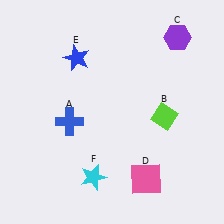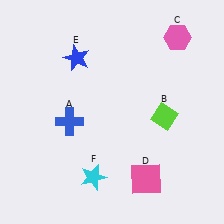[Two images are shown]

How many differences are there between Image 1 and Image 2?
There is 1 difference between the two images.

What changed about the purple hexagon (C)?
In Image 1, C is purple. In Image 2, it changed to pink.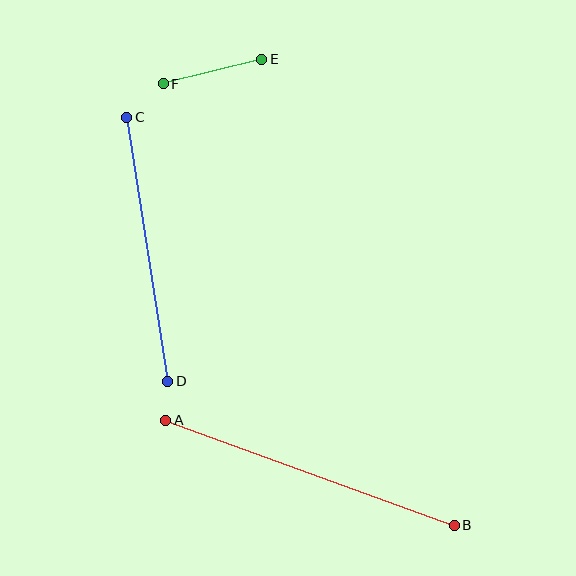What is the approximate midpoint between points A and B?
The midpoint is at approximately (310, 473) pixels.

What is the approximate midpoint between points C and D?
The midpoint is at approximately (147, 249) pixels.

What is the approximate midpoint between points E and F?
The midpoint is at approximately (212, 72) pixels.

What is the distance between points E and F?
The distance is approximately 101 pixels.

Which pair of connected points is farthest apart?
Points A and B are farthest apart.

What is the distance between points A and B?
The distance is approximately 307 pixels.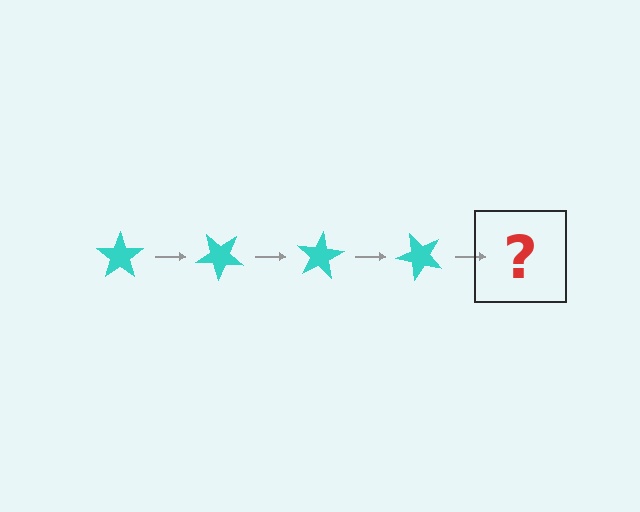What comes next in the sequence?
The next element should be a cyan star rotated 160 degrees.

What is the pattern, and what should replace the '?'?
The pattern is that the star rotates 40 degrees each step. The '?' should be a cyan star rotated 160 degrees.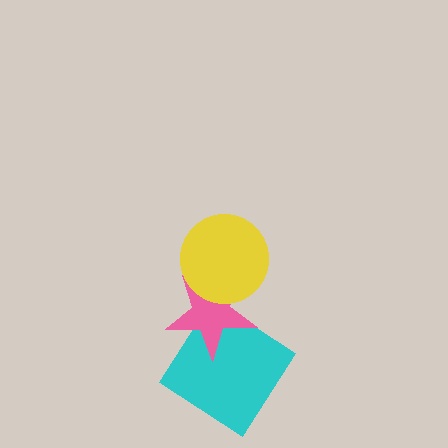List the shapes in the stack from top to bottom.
From top to bottom: the yellow circle, the pink star, the cyan diamond.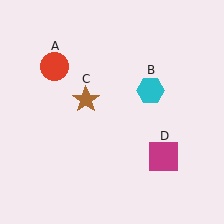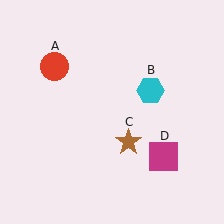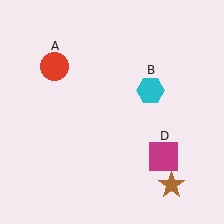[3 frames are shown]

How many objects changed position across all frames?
1 object changed position: brown star (object C).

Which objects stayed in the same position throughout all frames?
Red circle (object A) and cyan hexagon (object B) and magenta square (object D) remained stationary.